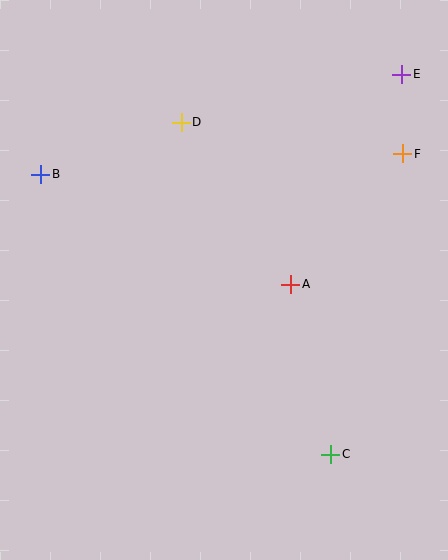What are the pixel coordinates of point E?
Point E is at (402, 74).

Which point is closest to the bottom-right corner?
Point C is closest to the bottom-right corner.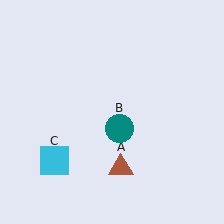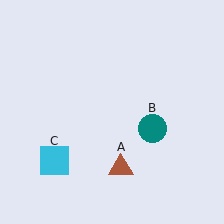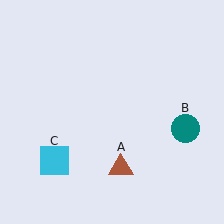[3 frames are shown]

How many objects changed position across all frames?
1 object changed position: teal circle (object B).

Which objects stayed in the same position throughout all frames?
Brown triangle (object A) and cyan square (object C) remained stationary.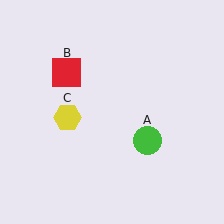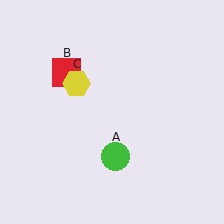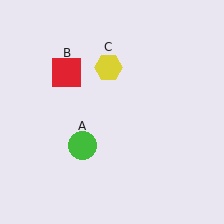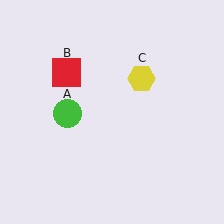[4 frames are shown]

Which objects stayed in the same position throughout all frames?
Red square (object B) remained stationary.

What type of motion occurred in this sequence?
The green circle (object A), yellow hexagon (object C) rotated clockwise around the center of the scene.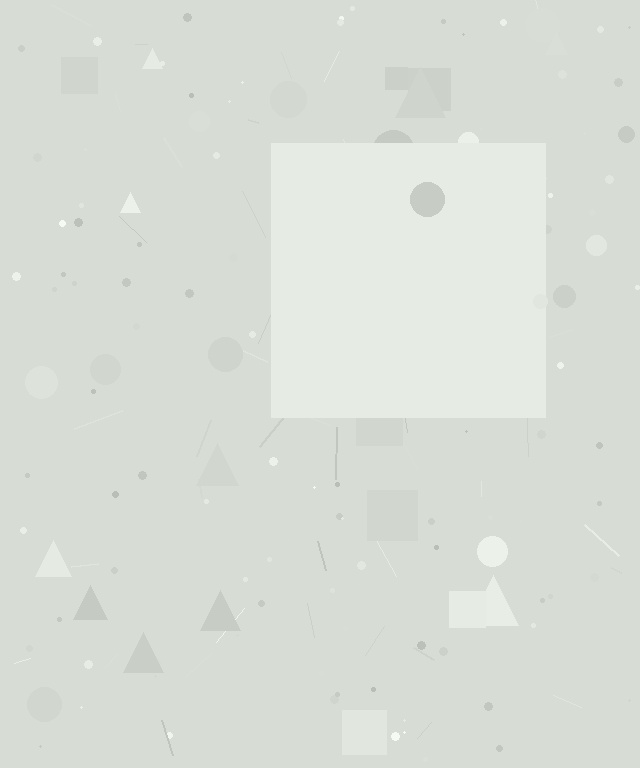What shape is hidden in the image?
A square is hidden in the image.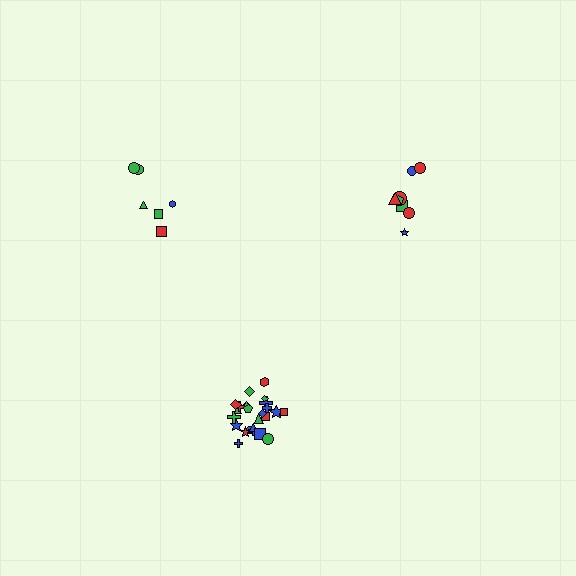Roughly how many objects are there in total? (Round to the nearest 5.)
Roughly 40 objects in total.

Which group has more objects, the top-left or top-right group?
The top-right group.